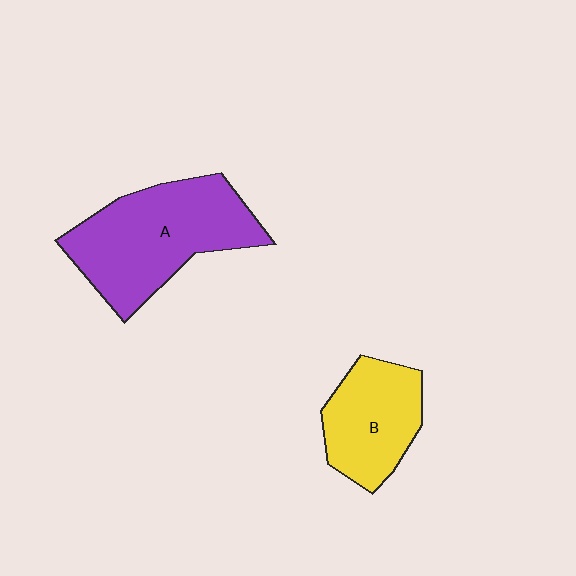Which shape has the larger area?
Shape A (purple).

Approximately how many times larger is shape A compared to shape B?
Approximately 1.6 times.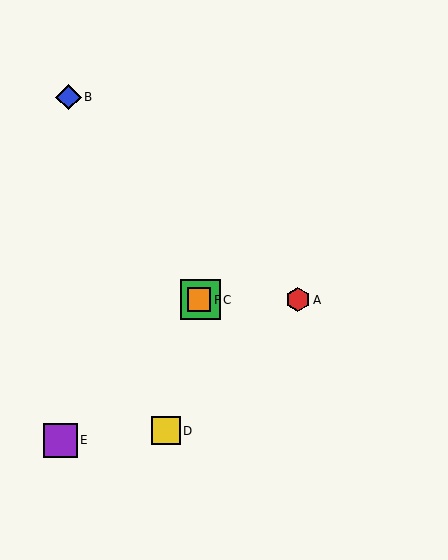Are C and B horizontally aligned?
No, C is at y≈300 and B is at y≈97.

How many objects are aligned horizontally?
3 objects (A, C, F) are aligned horizontally.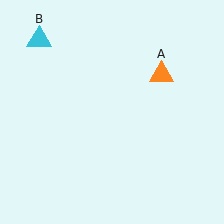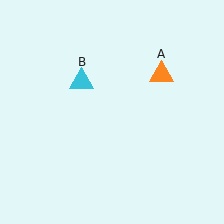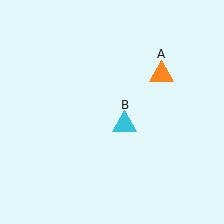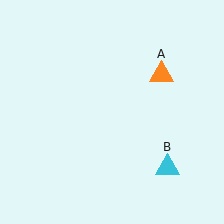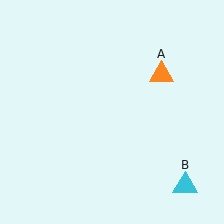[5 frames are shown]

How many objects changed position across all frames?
1 object changed position: cyan triangle (object B).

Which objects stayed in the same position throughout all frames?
Orange triangle (object A) remained stationary.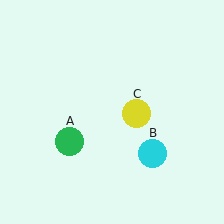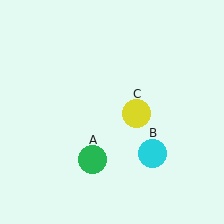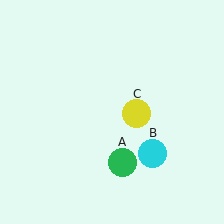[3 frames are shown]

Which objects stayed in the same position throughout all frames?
Cyan circle (object B) and yellow circle (object C) remained stationary.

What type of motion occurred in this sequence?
The green circle (object A) rotated counterclockwise around the center of the scene.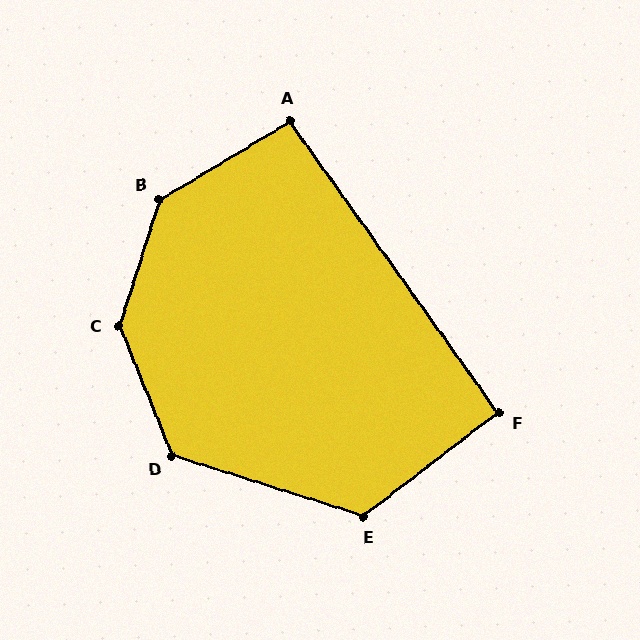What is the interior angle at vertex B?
Approximately 138 degrees (obtuse).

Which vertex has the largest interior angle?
C, at approximately 140 degrees.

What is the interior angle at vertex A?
Approximately 95 degrees (approximately right).